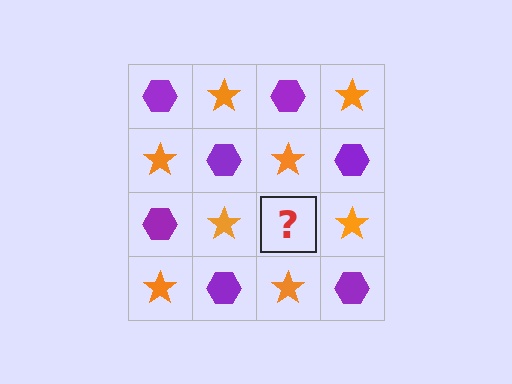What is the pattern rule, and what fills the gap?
The rule is that it alternates purple hexagon and orange star in a checkerboard pattern. The gap should be filled with a purple hexagon.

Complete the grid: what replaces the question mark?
The question mark should be replaced with a purple hexagon.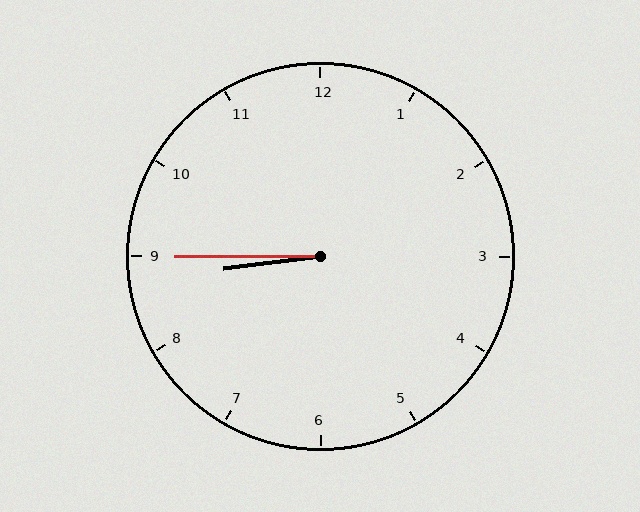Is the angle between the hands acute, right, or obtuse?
It is acute.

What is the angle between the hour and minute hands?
Approximately 8 degrees.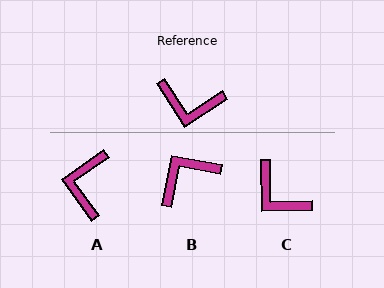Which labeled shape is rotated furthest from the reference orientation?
B, about 133 degrees away.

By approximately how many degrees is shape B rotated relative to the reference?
Approximately 133 degrees clockwise.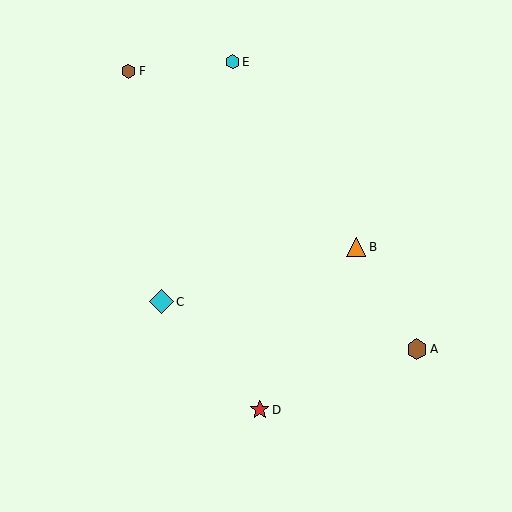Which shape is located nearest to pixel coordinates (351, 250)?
The orange triangle (labeled B) at (356, 247) is nearest to that location.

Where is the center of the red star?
The center of the red star is at (260, 410).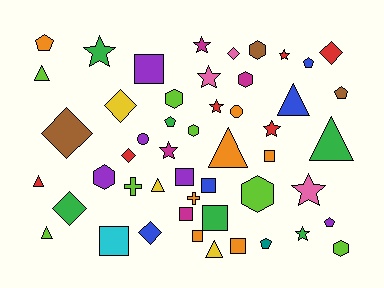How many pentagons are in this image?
There are 6 pentagons.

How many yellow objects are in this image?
There are 3 yellow objects.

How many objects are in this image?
There are 50 objects.